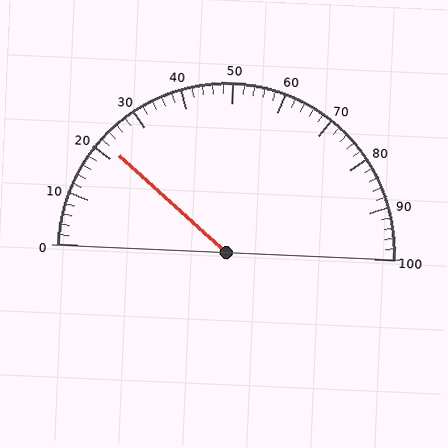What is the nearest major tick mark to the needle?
The nearest major tick mark is 20.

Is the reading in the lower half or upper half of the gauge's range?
The reading is in the lower half of the range (0 to 100).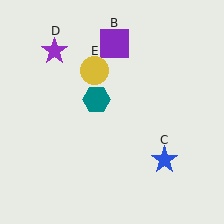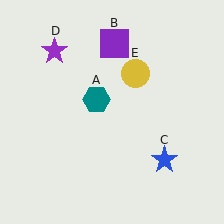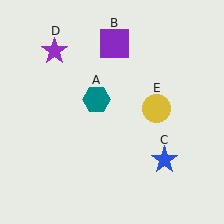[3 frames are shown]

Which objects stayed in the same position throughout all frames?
Teal hexagon (object A) and purple square (object B) and blue star (object C) and purple star (object D) remained stationary.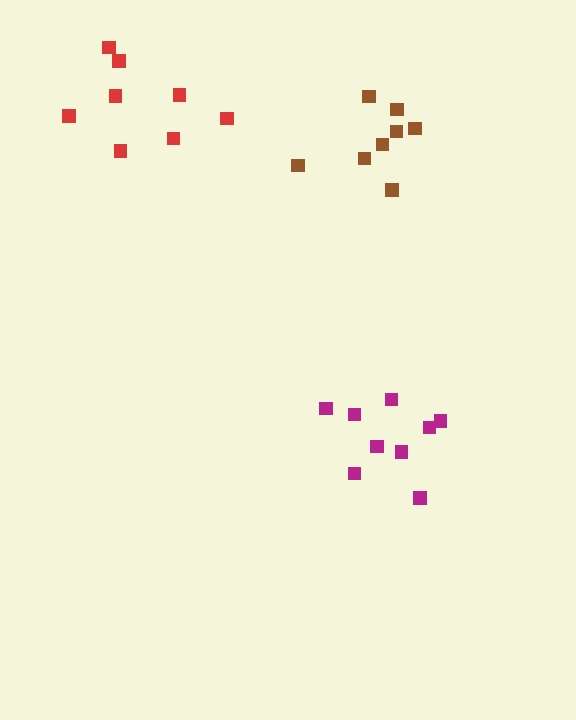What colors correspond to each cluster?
The clusters are colored: brown, red, magenta.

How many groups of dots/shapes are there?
There are 3 groups.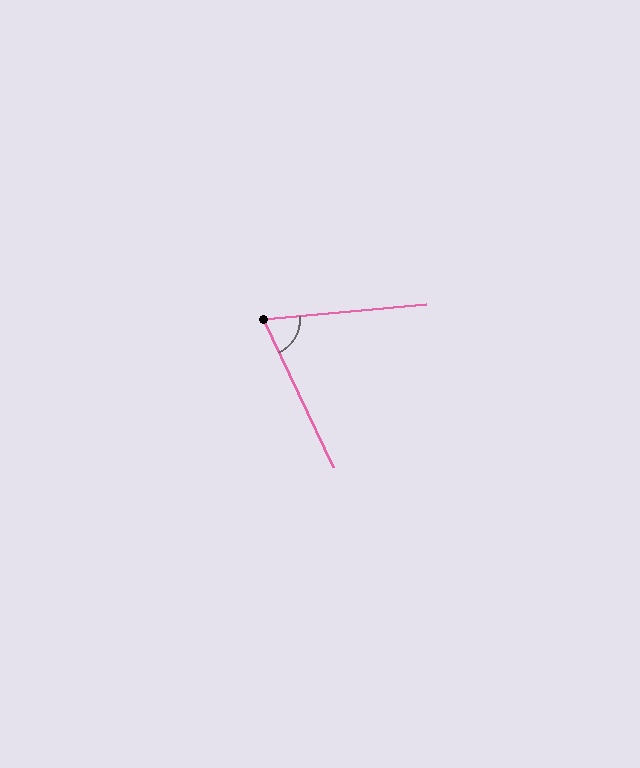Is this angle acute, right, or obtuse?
It is acute.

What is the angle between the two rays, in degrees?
Approximately 70 degrees.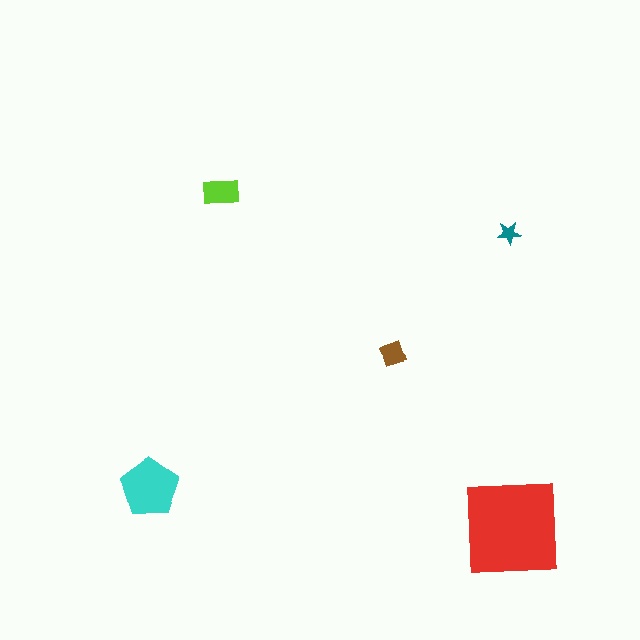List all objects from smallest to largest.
The teal star, the brown diamond, the lime rectangle, the cyan pentagon, the red square.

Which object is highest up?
The lime rectangle is topmost.